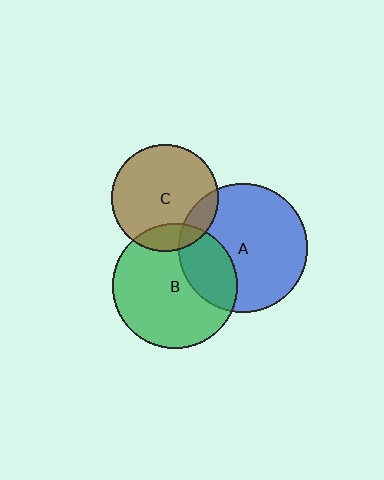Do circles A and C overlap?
Yes.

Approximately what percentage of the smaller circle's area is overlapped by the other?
Approximately 15%.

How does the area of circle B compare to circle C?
Approximately 1.4 times.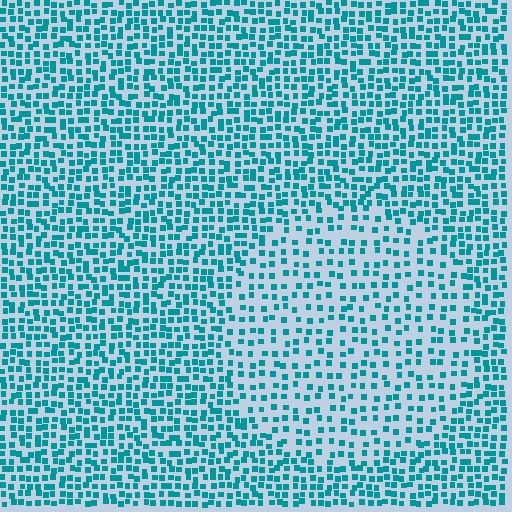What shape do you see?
I see a circle.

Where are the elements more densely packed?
The elements are more densely packed outside the circle boundary.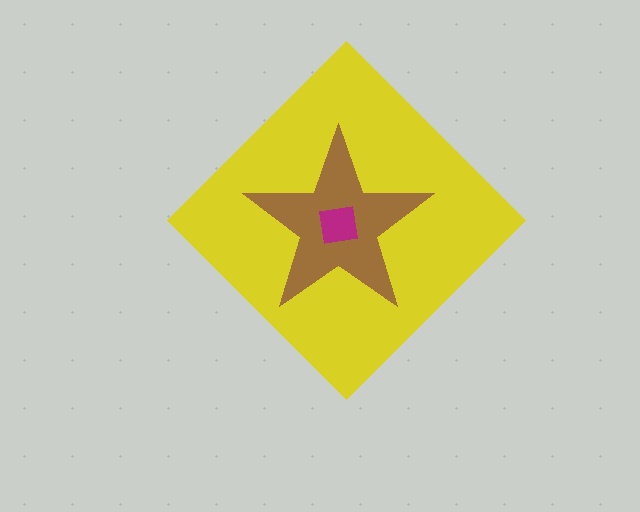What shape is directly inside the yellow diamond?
The brown star.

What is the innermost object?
The magenta square.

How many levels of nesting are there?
3.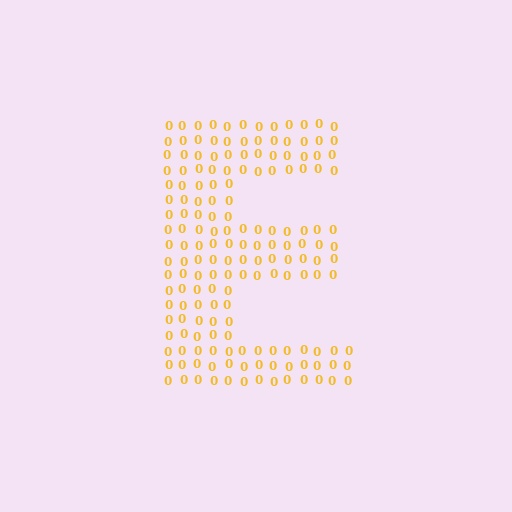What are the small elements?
The small elements are digit 0's.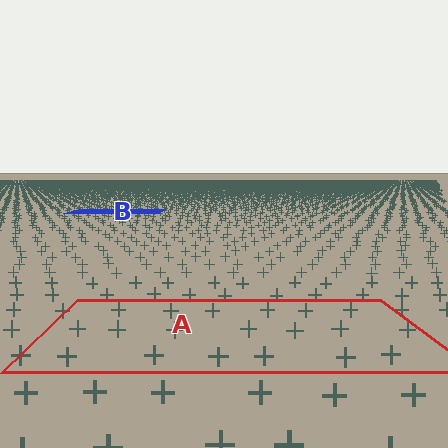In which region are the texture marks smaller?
The texture marks are smaller in region B, because it is farther away.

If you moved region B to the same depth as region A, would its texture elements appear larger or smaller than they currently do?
They would appear larger. At a closer depth, the same texture elements are projected at a bigger on-screen size.